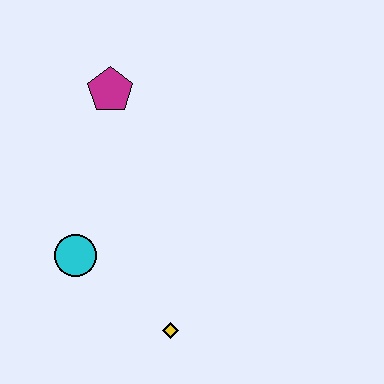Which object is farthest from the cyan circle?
The magenta pentagon is farthest from the cyan circle.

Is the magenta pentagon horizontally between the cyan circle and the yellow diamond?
Yes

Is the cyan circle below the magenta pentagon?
Yes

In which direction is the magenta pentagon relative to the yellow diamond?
The magenta pentagon is above the yellow diamond.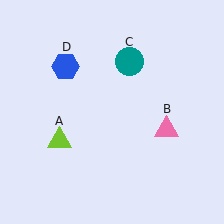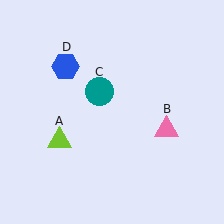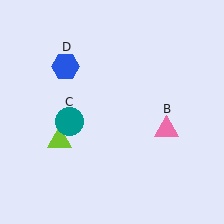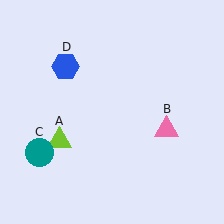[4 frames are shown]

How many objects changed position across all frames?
1 object changed position: teal circle (object C).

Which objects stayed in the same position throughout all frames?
Lime triangle (object A) and pink triangle (object B) and blue hexagon (object D) remained stationary.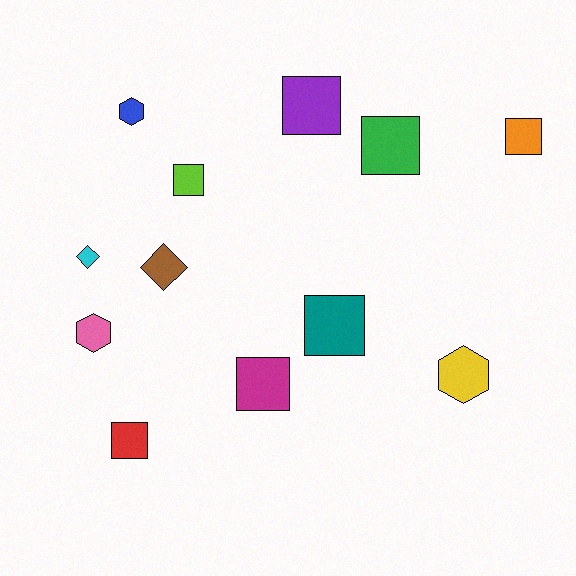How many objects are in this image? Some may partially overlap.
There are 12 objects.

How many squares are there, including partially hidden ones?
There are 7 squares.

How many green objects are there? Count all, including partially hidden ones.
There is 1 green object.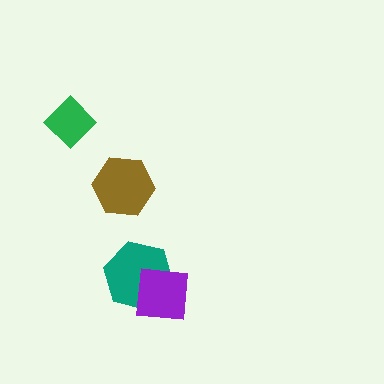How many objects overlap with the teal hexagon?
1 object overlaps with the teal hexagon.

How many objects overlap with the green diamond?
0 objects overlap with the green diamond.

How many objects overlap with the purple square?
1 object overlaps with the purple square.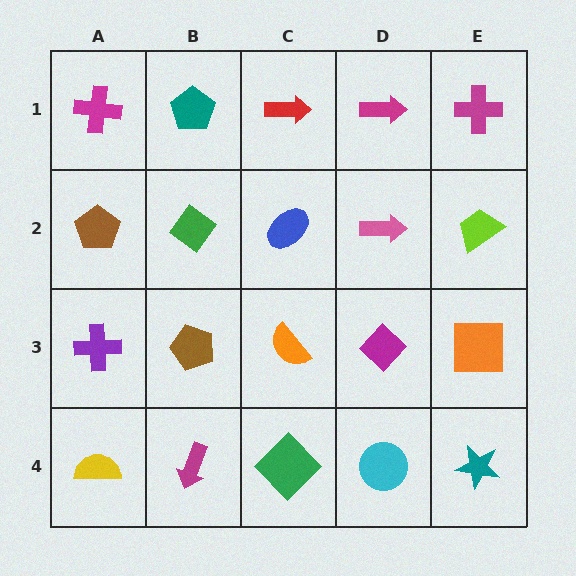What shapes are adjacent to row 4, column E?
An orange square (row 3, column E), a cyan circle (row 4, column D).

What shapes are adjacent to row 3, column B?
A green diamond (row 2, column B), a magenta arrow (row 4, column B), a purple cross (row 3, column A), an orange semicircle (row 3, column C).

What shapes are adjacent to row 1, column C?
A blue ellipse (row 2, column C), a teal pentagon (row 1, column B), a magenta arrow (row 1, column D).